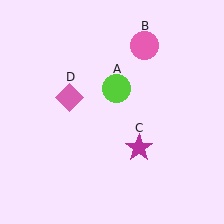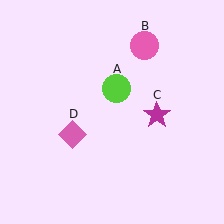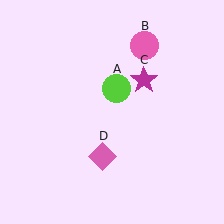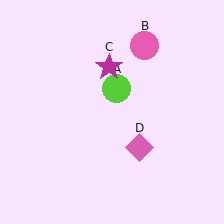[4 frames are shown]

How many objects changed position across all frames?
2 objects changed position: magenta star (object C), pink diamond (object D).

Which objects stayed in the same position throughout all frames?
Lime circle (object A) and pink circle (object B) remained stationary.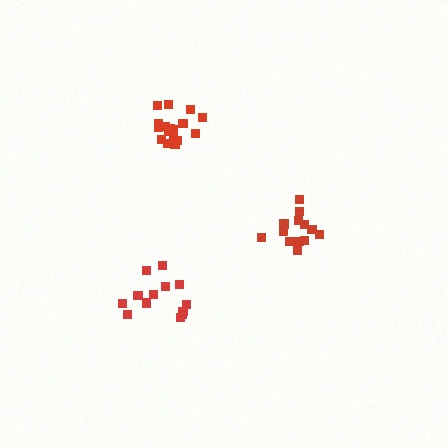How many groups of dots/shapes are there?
There are 3 groups.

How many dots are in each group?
Group 1: 17 dots, Group 2: 13 dots, Group 3: 13 dots (43 total).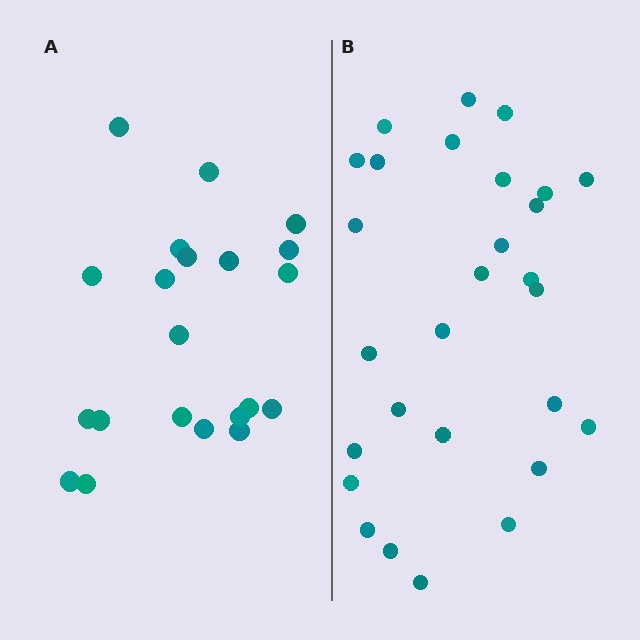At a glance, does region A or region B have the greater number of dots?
Region B (the right region) has more dots.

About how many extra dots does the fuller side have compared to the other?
Region B has roughly 8 or so more dots than region A.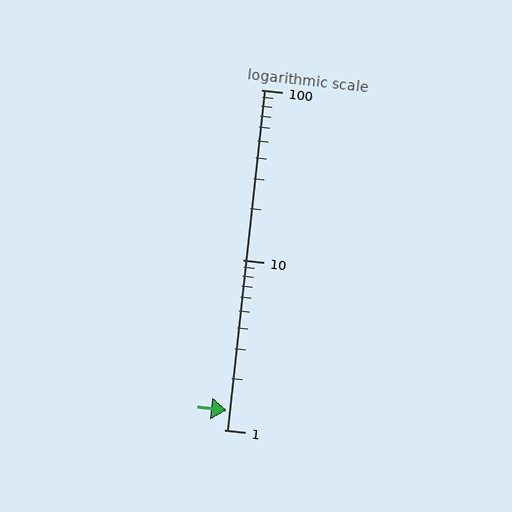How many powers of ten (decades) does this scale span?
The scale spans 2 decades, from 1 to 100.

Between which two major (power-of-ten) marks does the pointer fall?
The pointer is between 1 and 10.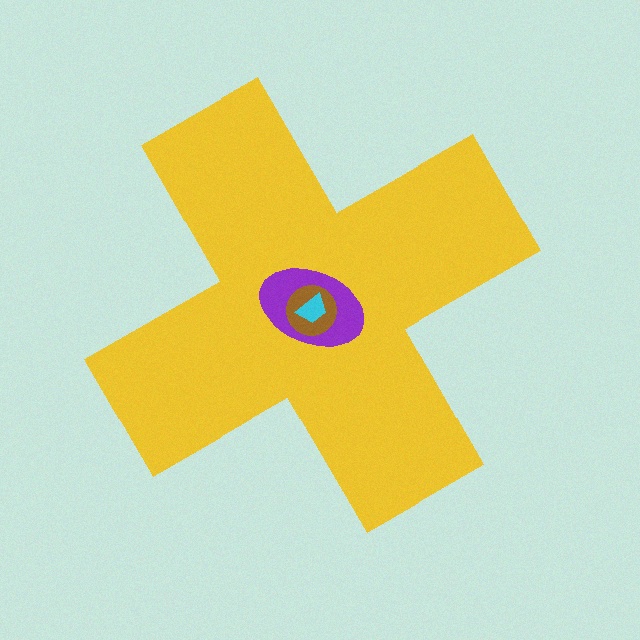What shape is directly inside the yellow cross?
The purple ellipse.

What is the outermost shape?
The yellow cross.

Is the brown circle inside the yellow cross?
Yes.